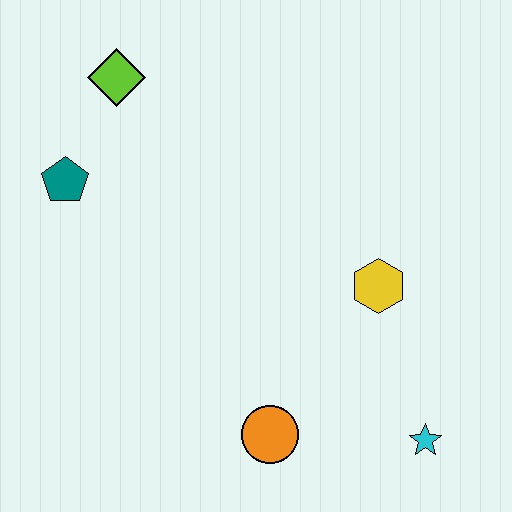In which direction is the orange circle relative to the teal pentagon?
The orange circle is below the teal pentagon.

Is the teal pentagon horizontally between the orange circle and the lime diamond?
No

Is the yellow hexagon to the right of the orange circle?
Yes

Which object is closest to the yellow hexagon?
The cyan star is closest to the yellow hexagon.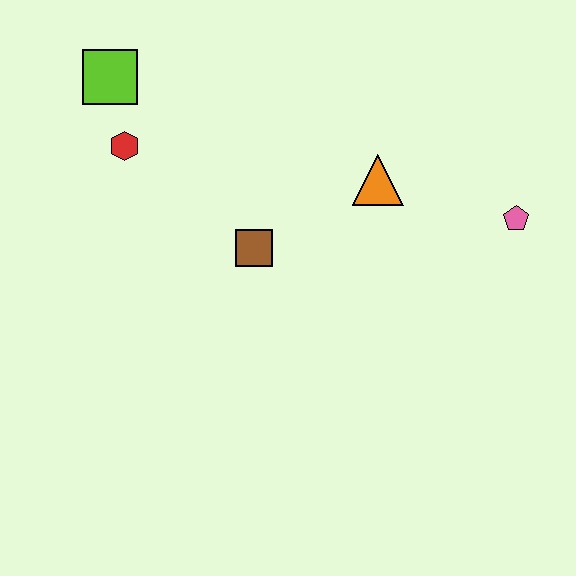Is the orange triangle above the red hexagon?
No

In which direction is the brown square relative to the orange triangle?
The brown square is to the left of the orange triangle.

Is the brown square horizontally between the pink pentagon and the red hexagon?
Yes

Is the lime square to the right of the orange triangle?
No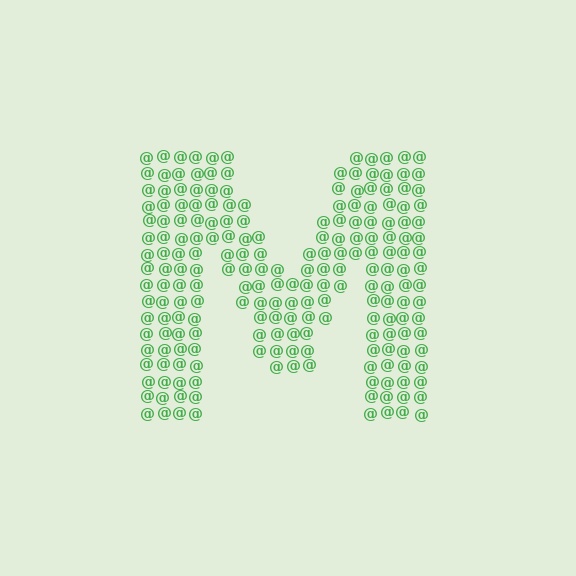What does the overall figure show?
The overall figure shows the letter M.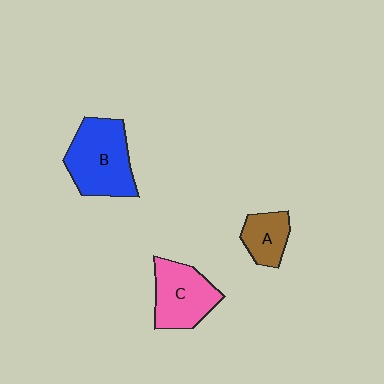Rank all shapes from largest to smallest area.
From largest to smallest: B (blue), C (pink), A (brown).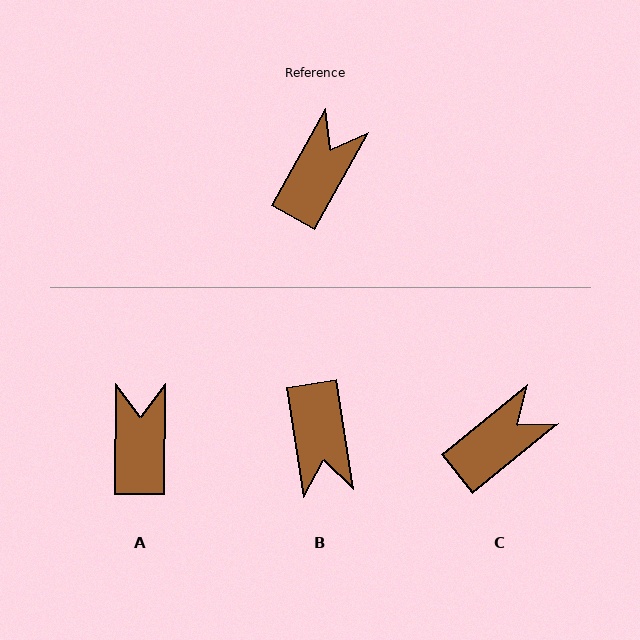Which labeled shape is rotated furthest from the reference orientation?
B, about 142 degrees away.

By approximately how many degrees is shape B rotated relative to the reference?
Approximately 142 degrees clockwise.